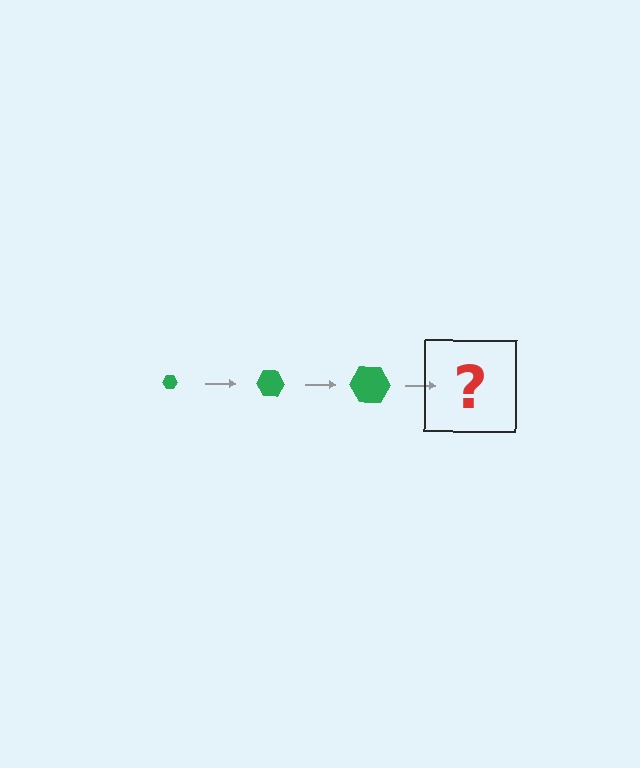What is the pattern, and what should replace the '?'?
The pattern is that the hexagon gets progressively larger each step. The '?' should be a green hexagon, larger than the previous one.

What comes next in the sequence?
The next element should be a green hexagon, larger than the previous one.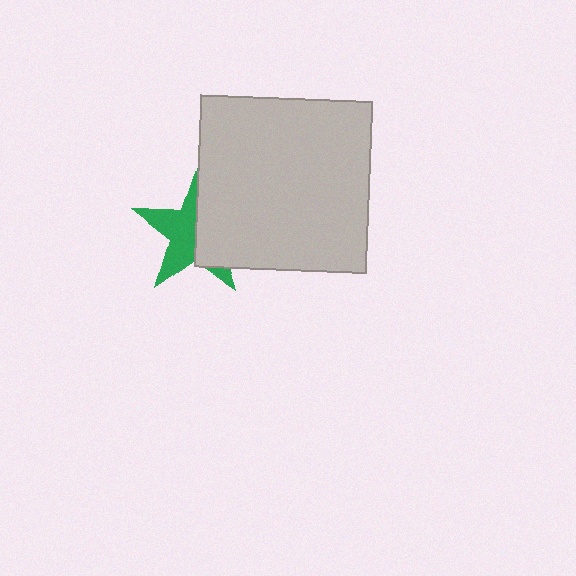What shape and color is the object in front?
The object in front is a light gray square.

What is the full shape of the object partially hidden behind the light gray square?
The partially hidden object is a green star.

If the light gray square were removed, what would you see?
You would see the complete green star.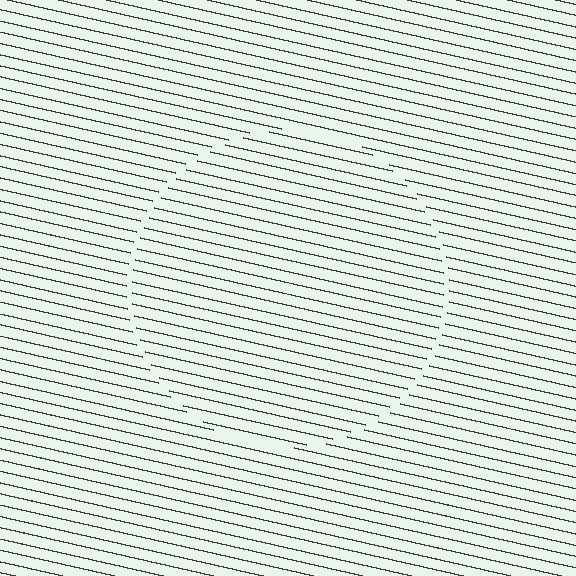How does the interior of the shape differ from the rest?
The interior of the shape contains the same grating, shifted by half a period — the contour is defined by the phase discontinuity where line-ends from the inner and outer gratings abut.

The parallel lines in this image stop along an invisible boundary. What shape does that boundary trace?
An illusory circle. The interior of the shape contains the same grating, shifted by half a period — the contour is defined by the phase discontinuity where line-ends from the inner and outer gratings abut.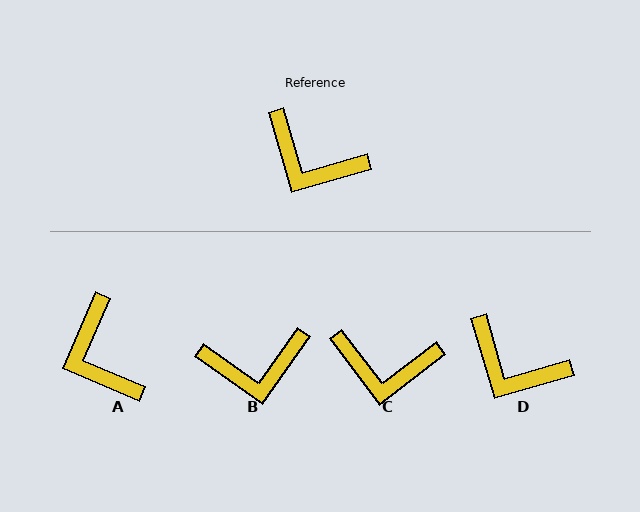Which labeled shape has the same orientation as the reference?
D.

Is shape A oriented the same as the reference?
No, it is off by about 39 degrees.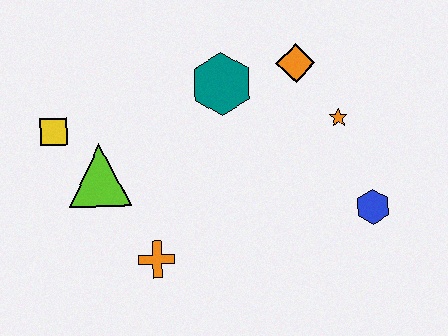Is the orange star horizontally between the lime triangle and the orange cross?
No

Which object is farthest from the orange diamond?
The yellow square is farthest from the orange diamond.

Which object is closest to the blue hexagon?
The orange star is closest to the blue hexagon.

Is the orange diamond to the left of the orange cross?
No